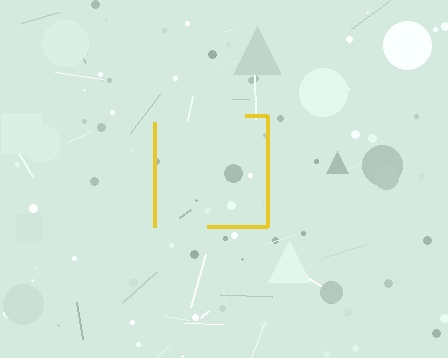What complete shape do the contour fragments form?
The contour fragments form a square.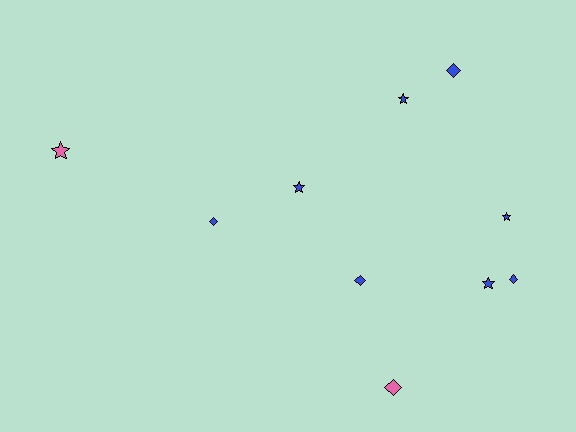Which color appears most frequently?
Blue, with 8 objects.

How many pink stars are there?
There is 1 pink star.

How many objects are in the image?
There are 10 objects.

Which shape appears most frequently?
Star, with 5 objects.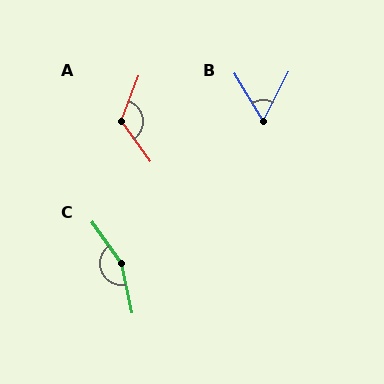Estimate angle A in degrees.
Approximately 122 degrees.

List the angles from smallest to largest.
B (58°), A (122°), C (156°).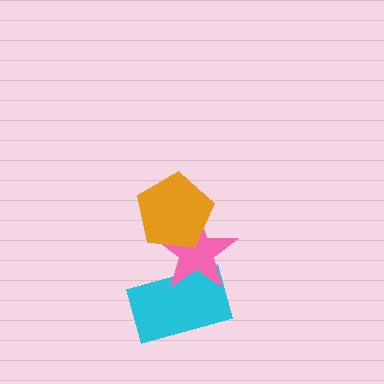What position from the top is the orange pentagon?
The orange pentagon is 1st from the top.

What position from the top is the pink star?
The pink star is 2nd from the top.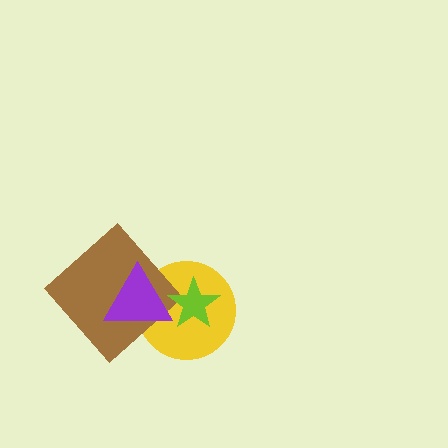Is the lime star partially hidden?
Yes, it is partially covered by another shape.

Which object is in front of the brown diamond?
The purple triangle is in front of the brown diamond.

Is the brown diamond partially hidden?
Yes, it is partially covered by another shape.